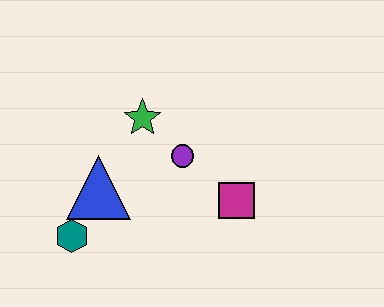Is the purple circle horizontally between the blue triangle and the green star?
No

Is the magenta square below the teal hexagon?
No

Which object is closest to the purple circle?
The green star is closest to the purple circle.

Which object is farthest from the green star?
The teal hexagon is farthest from the green star.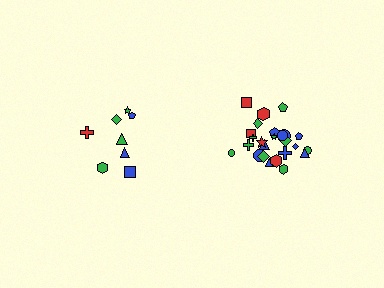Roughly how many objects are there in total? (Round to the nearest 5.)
Roughly 35 objects in total.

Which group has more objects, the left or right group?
The right group.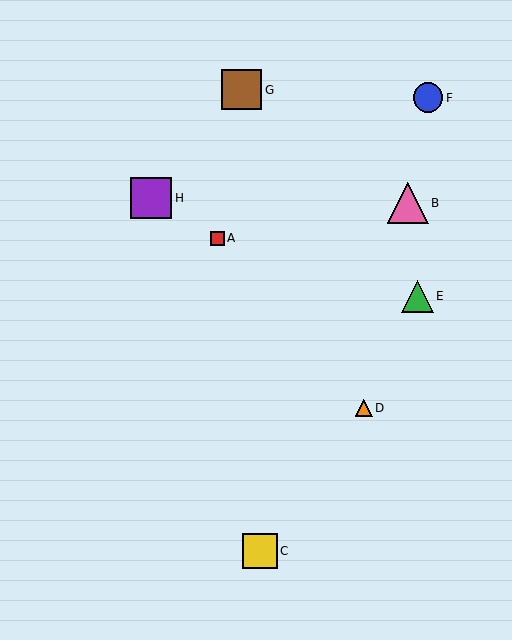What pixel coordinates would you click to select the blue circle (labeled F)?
Click at (428, 98) to select the blue circle F.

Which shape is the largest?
The purple square (labeled H) is the largest.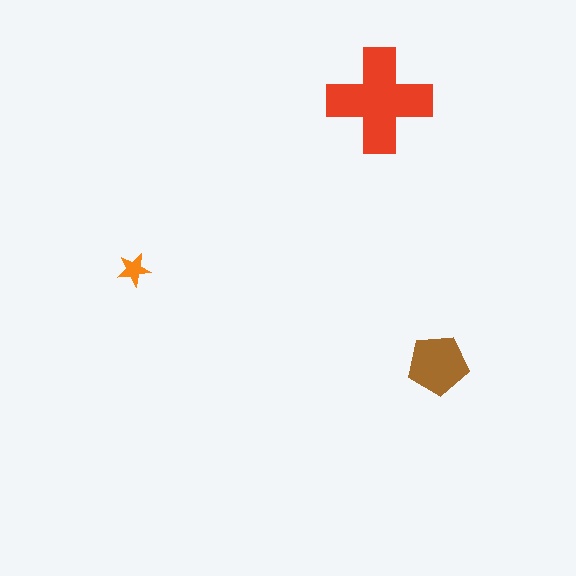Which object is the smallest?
The orange star.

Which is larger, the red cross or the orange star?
The red cross.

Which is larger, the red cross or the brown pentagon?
The red cross.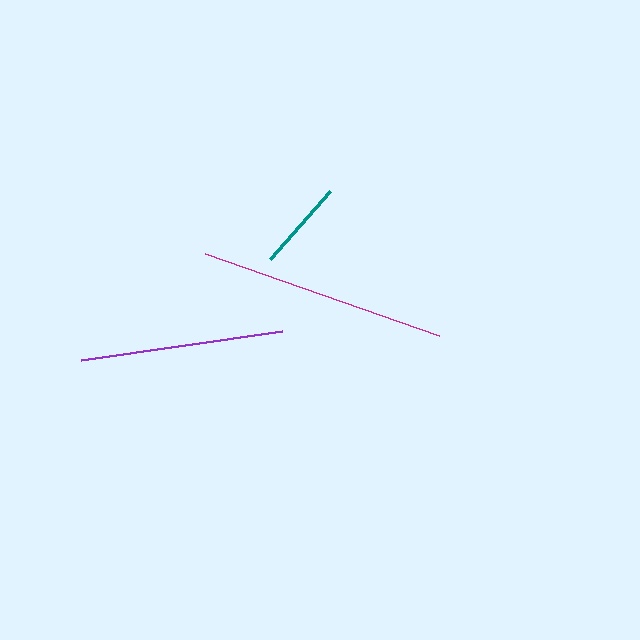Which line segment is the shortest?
The teal line is the shortest at approximately 91 pixels.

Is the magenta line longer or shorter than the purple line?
The magenta line is longer than the purple line.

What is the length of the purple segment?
The purple segment is approximately 203 pixels long.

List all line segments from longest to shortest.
From longest to shortest: magenta, purple, teal.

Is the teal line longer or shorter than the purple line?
The purple line is longer than the teal line.